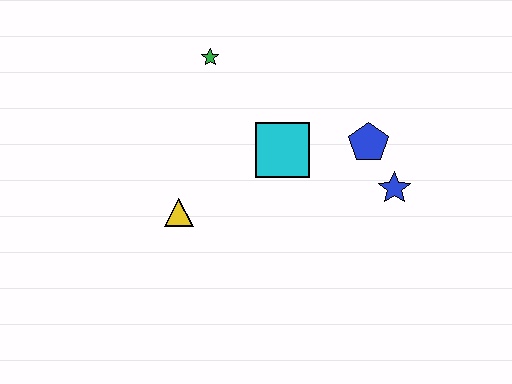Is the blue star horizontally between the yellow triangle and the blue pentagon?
No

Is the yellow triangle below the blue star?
Yes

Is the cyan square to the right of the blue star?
No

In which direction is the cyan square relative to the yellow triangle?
The cyan square is to the right of the yellow triangle.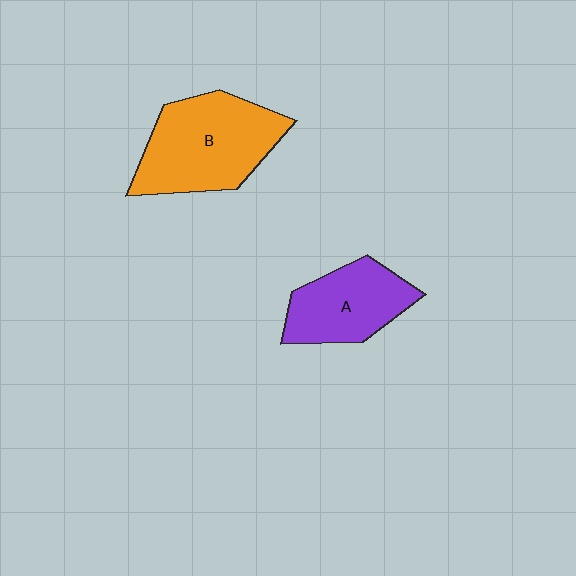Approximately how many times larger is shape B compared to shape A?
Approximately 1.4 times.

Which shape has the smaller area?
Shape A (purple).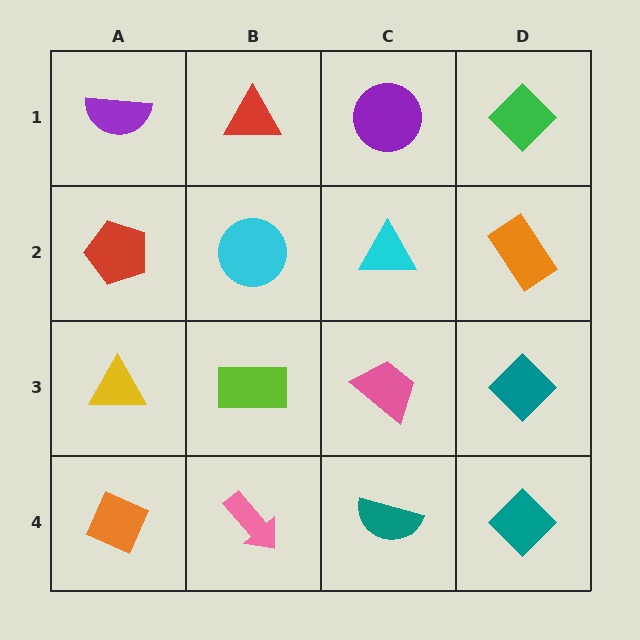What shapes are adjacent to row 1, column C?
A cyan triangle (row 2, column C), a red triangle (row 1, column B), a green diamond (row 1, column D).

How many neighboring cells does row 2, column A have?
3.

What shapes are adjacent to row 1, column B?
A cyan circle (row 2, column B), a purple semicircle (row 1, column A), a purple circle (row 1, column C).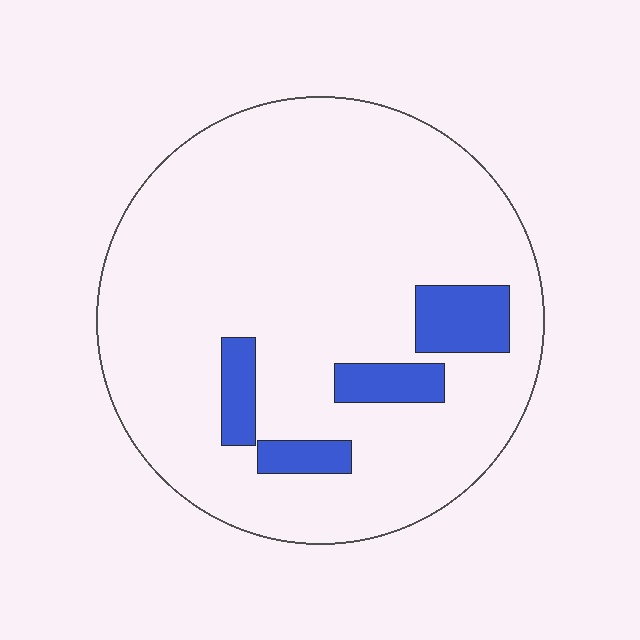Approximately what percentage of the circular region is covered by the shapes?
Approximately 10%.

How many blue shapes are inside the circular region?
4.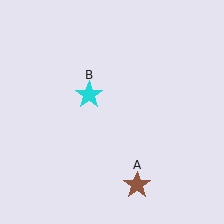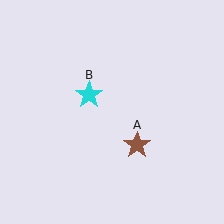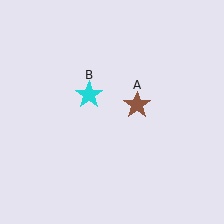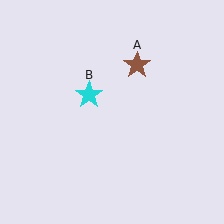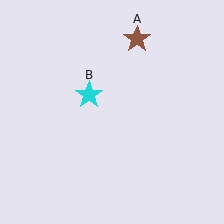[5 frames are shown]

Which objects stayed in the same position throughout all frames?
Cyan star (object B) remained stationary.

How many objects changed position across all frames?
1 object changed position: brown star (object A).